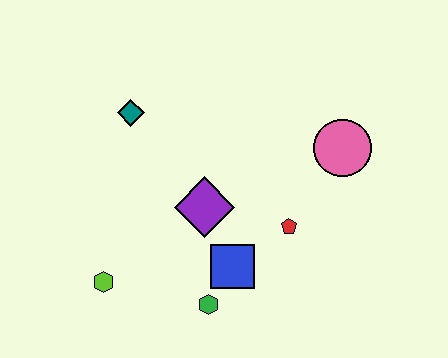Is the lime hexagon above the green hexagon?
Yes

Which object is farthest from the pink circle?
The lime hexagon is farthest from the pink circle.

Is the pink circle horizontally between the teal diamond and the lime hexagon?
No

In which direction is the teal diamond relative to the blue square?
The teal diamond is above the blue square.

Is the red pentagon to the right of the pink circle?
No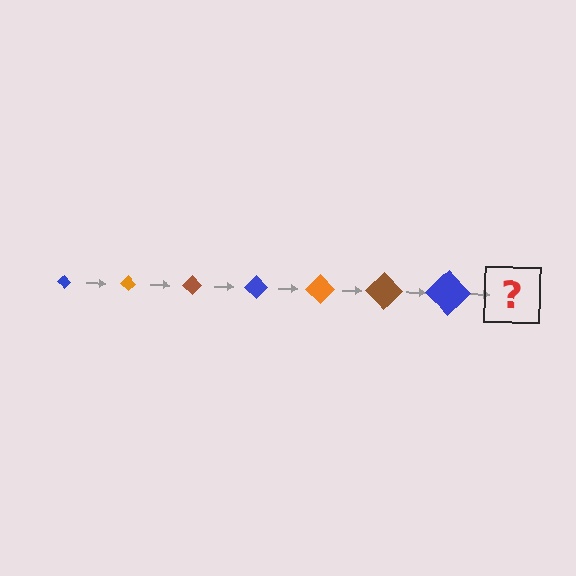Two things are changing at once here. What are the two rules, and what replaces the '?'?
The two rules are that the diamond grows larger each step and the color cycles through blue, orange, and brown. The '?' should be an orange diamond, larger than the previous one.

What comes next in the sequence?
The next element should be an orange diamond, larger than the previous one.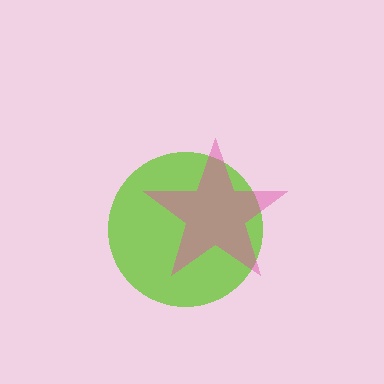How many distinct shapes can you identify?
There are 2 distinct shapes: a lime circle, a pink star.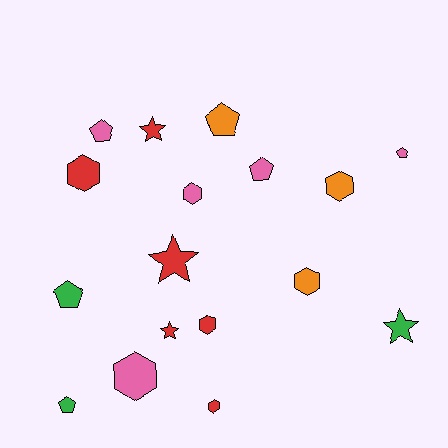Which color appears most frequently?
Red, with 6 objects.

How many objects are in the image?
There are 17 objects.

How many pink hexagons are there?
There are 2 pink hexagons.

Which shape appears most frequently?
Hexagon, with 7 objects.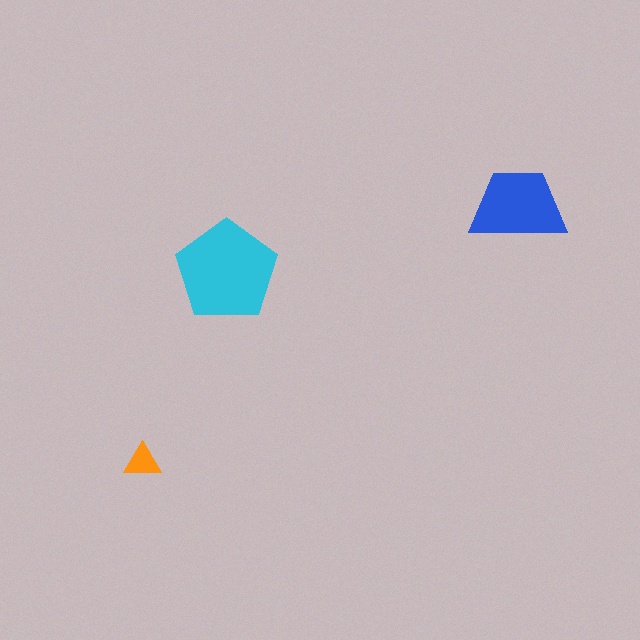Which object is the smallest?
The orange triangle.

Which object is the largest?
The cyan pentagon.